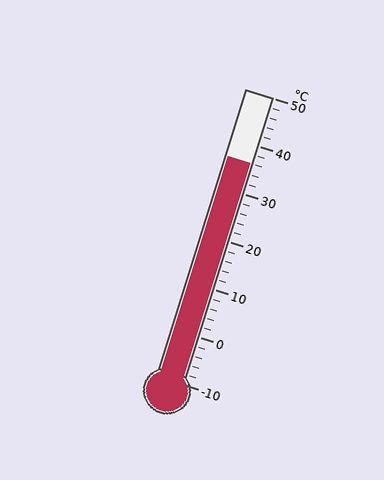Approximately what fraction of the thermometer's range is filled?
The thermometer is filled to approximately 75% of its range.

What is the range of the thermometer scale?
The thermometer scale ranges from -10°C to 50°C.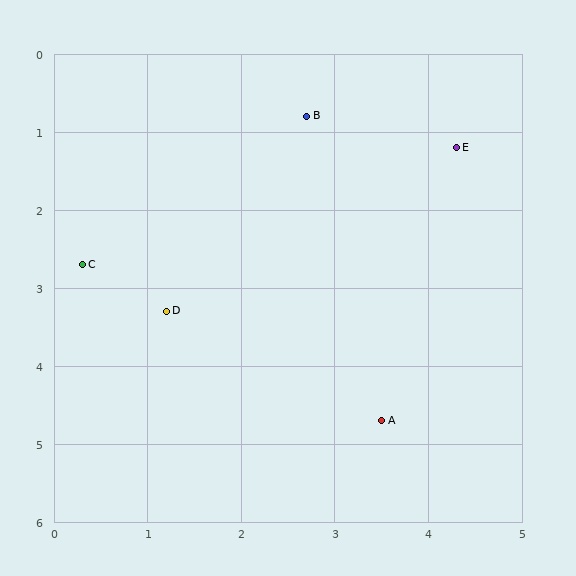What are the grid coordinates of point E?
Point E is at approximately (4.3, 1.2).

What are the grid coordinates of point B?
Point B is at approximately (2.7, 0.8).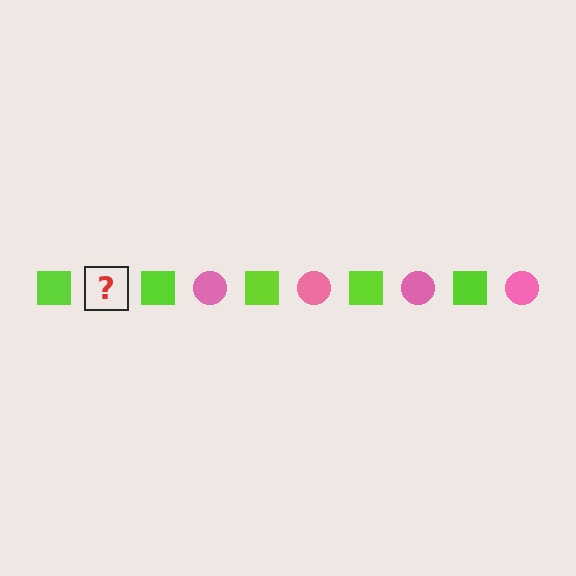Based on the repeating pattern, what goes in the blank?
The blank should be a pink circle.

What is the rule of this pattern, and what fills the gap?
The rule is that the pattern alternates between lime square and pink circle. The gap should be filled with a pink circle.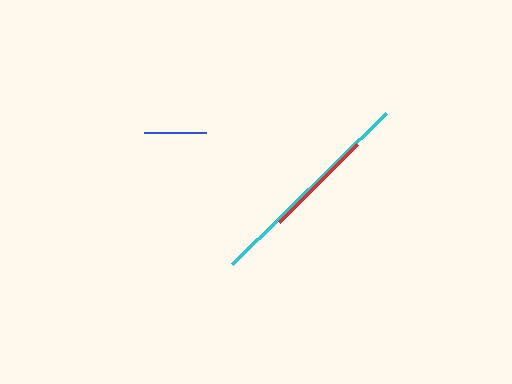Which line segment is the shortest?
The blue line is the shortest at approximately 62 pixels.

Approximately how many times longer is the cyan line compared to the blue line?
The cyan line is approximately 3.5 times the length of the blue line.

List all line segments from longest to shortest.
From longest to shortest: cyan, red, blue.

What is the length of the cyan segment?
The cyan segment is approximately 216 pixels long.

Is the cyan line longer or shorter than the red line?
The cyan line is longer than the red line.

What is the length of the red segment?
The red segment is approximately 110 pixels long.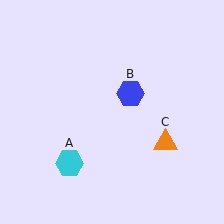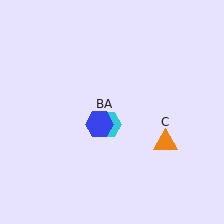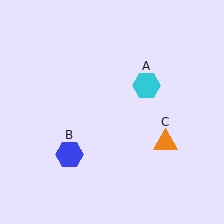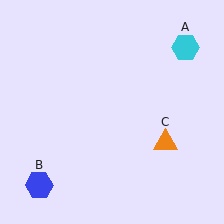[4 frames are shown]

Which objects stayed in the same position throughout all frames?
Orange triangle (object C) remained stationary.